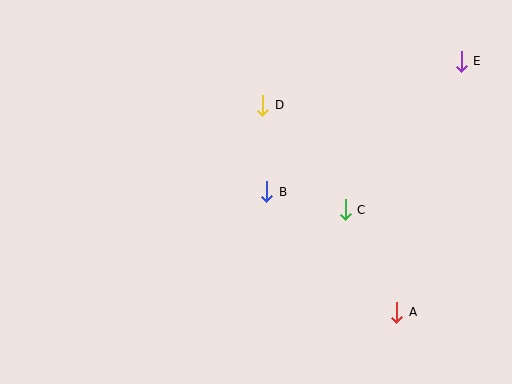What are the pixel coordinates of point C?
Point C is at (345, 210).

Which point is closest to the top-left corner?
Point D is closest to the top-left corner.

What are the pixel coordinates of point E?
Point E is at (461, 61).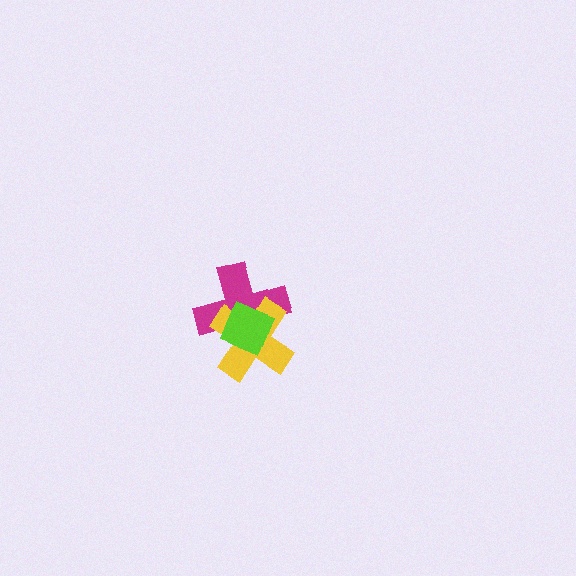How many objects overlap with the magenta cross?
2 objects overlap with the magenta cross.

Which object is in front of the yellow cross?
The lime diamond is in front of the yellow cross.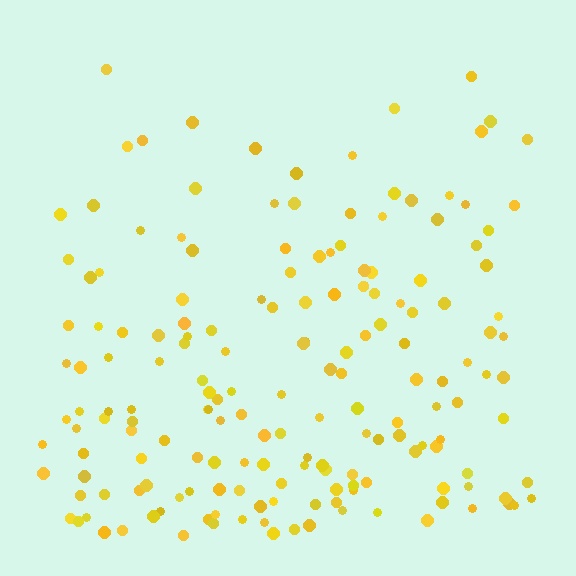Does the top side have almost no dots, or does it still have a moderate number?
Still a moderate number, just noticeably fewer than the bottom.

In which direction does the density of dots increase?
From top to bottom, with the bottom side densest.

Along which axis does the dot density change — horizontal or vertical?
Vertical.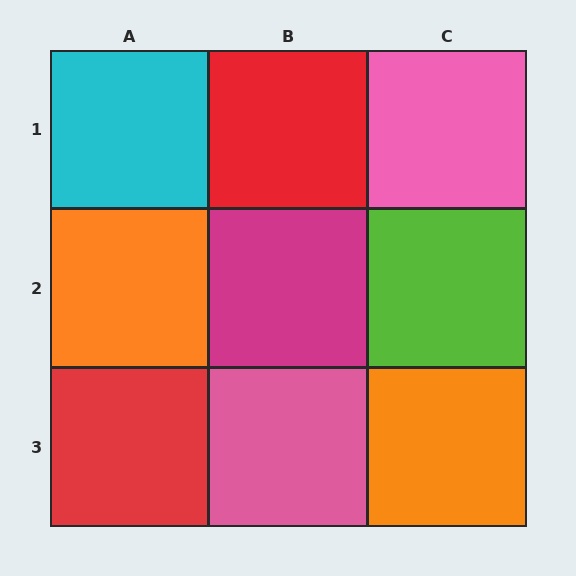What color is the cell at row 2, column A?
Orange.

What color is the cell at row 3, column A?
Red.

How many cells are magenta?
1 cell is magenta.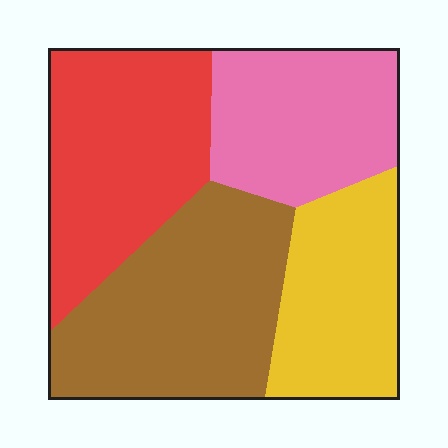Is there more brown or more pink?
Brown.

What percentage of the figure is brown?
Brown covers about 30% of the figure.